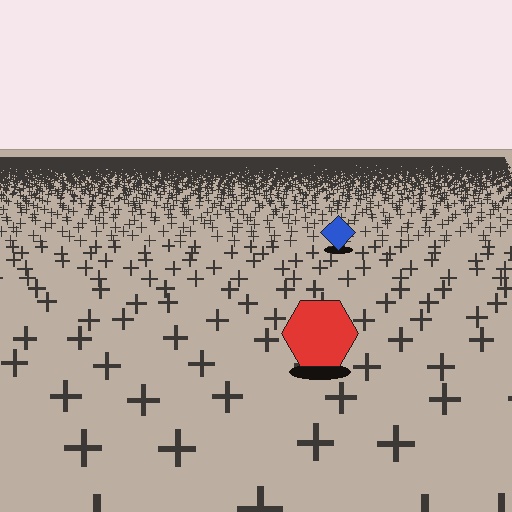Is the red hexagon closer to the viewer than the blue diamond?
Yes. The red hexagon is closer — you can tell from the texture gradient: the ground texture is coarser near it.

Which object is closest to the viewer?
The red hexagon is closest. The texture marks near it are larger and more spread out.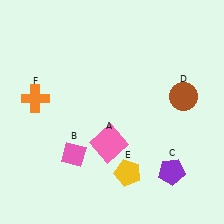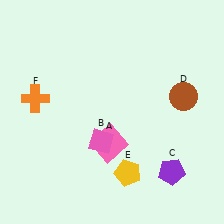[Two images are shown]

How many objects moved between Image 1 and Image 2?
1 object moved between the two images.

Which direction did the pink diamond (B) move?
The pink diamond (B) moved right.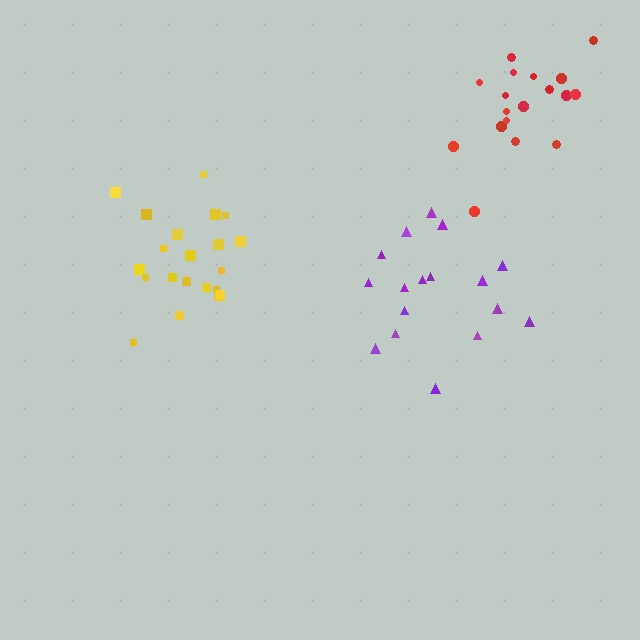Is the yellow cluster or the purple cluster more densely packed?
Yellow.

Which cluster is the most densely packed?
Yellow.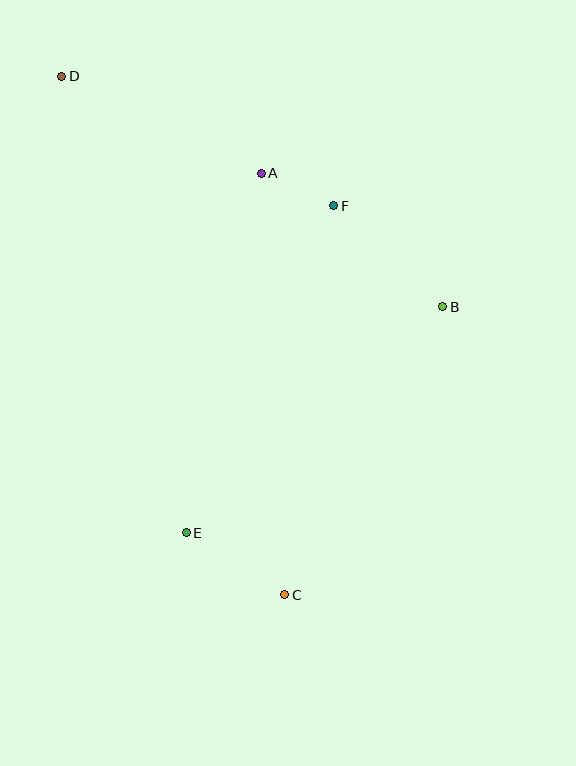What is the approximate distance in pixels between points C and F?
The distance between C and F is approximately 392 pixels.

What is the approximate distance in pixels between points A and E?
The distance between A and E is approximately 367 pixels.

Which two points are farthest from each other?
Points C and D are farthest from each other.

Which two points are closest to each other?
Points A and F are closest to each other.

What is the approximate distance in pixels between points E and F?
The distance between E and F is approximately 359 pixels.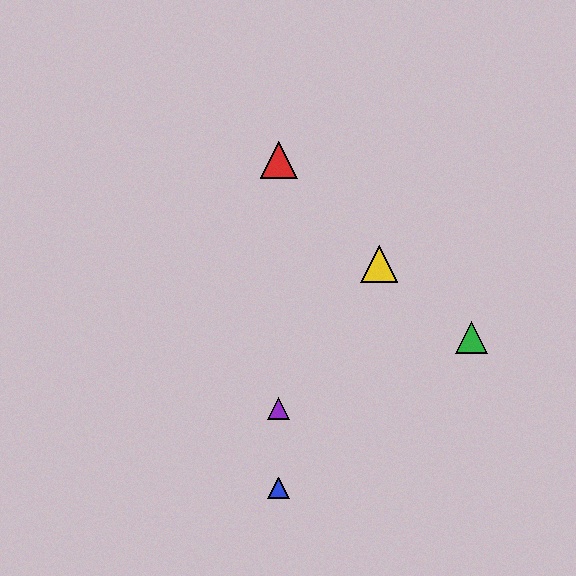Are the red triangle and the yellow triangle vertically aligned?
No, the red triangle is at x≈279 and the yellow triangle is at x≈379.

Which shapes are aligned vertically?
The red triangle, the blue triangle, the purple triangle are aligned vertically.